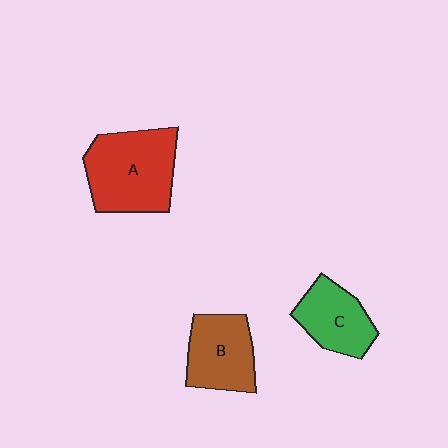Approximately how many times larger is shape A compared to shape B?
Approximately 1.4 times.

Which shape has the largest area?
Shape A (red).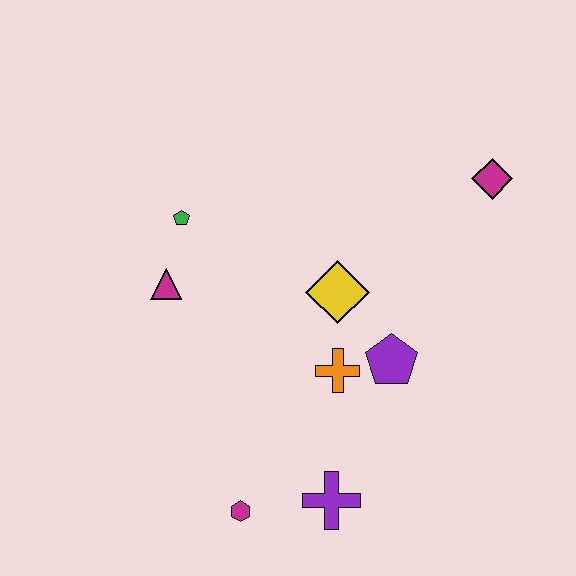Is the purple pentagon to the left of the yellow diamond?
No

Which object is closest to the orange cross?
The purple pentagon is closest to the orange cross.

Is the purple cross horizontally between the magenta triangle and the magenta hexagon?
No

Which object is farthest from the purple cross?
The magenta diamond is farthest from the purple cross.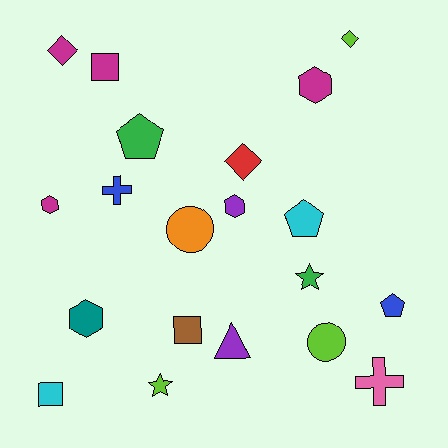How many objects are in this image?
There are 20 objects.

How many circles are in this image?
There are 2 circles.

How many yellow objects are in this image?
There are no yellow objects.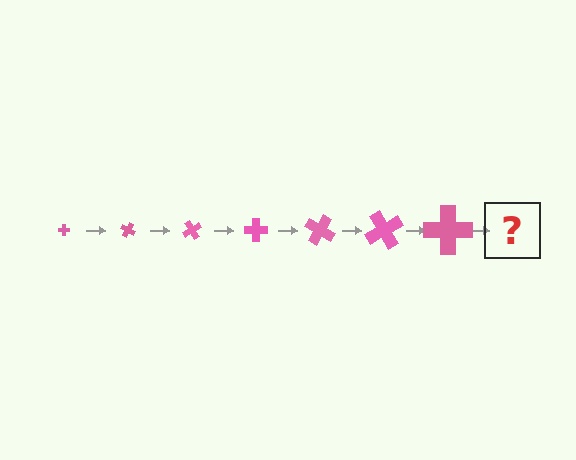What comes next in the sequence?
The next element should be a cross, larger than the previous one and rotated 210 degrees from the start.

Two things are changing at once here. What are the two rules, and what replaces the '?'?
The two rules are that the cross grows larger each step and it rotates 30 degrees each step. The '?' should be a cross, larger than the previous one and rotated 210 degrees from the start.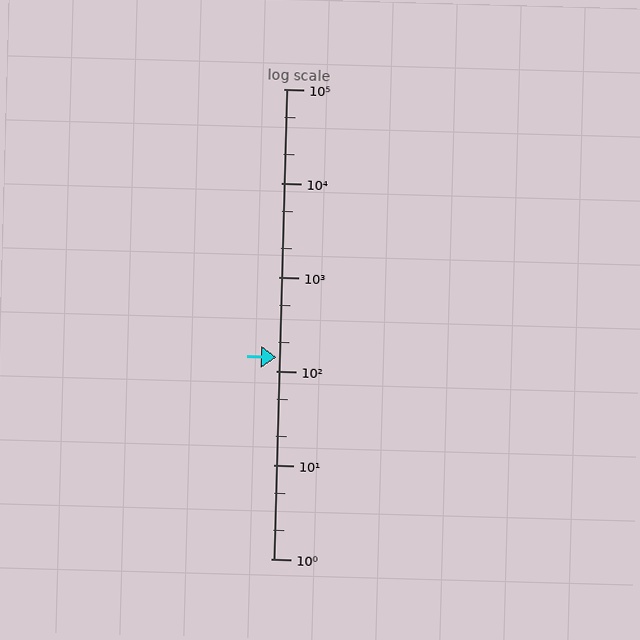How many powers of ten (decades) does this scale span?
The scale spans 5 decades, from 1 to 100000.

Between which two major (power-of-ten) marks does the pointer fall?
The pointer is between 100 and 1000.